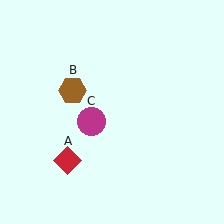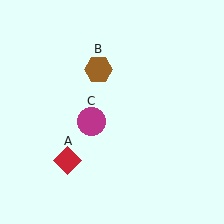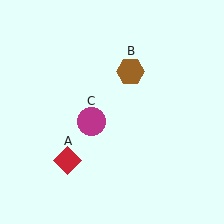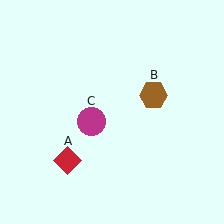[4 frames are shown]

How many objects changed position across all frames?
1 object changed position: brown hexagon (object B).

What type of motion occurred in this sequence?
The brown hexagon (object B) rotated clockwise around the center of the scene.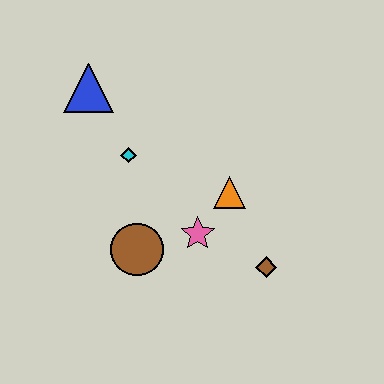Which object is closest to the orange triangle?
The pink star is closest to the orange triangle.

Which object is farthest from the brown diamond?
The blue triangle is farthest from the brown diamond.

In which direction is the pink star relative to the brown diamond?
The pink star is to the left of the brown diamond.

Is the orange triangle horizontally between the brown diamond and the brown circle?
Yes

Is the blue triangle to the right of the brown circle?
No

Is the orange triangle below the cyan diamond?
Yes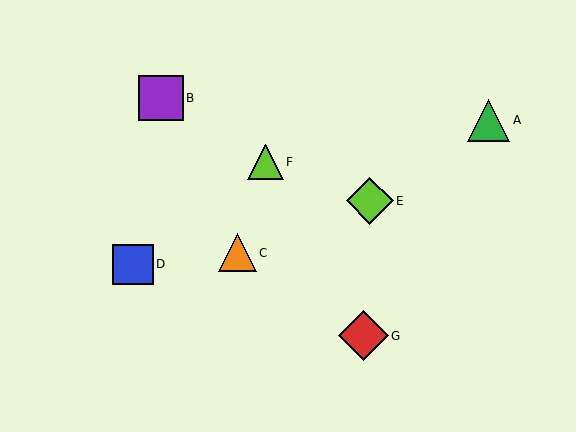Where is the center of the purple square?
The center of the purple square is at (161, 98).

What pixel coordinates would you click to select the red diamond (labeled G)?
Click at (364, 336) to select the red diamond G.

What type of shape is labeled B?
Shape B is a purple square.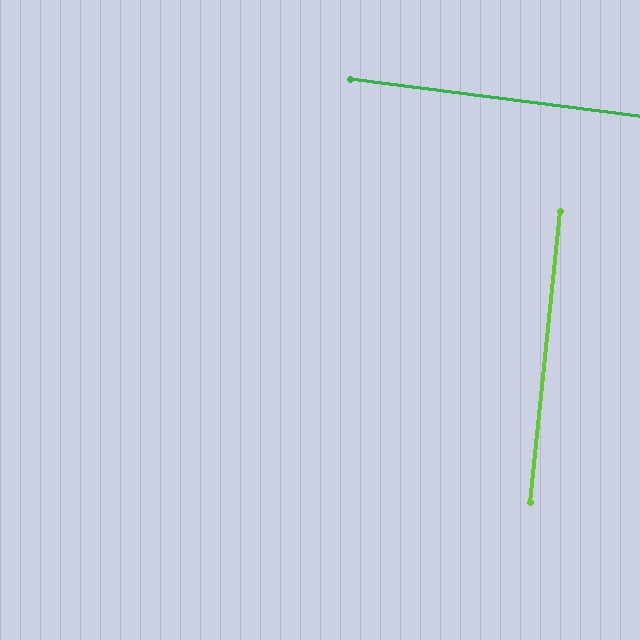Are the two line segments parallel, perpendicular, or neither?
Perpendicular — they meet at approximately 89°.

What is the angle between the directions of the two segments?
Approximately 89 degrees.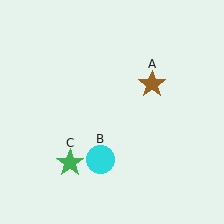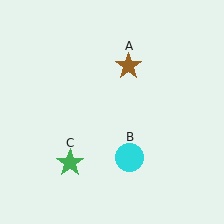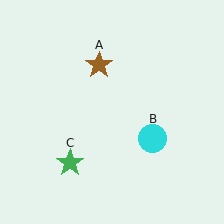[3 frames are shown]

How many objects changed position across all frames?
2 objects changed position: brown star (object A), cyan circle (object B).